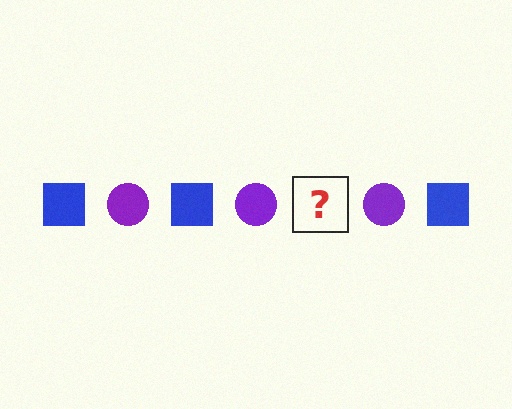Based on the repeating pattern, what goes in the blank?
The blank should be a blue square.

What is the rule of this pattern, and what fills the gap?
The rule is that the pattern alternates between blue square and purple circle. The gap should be filled with a blue square.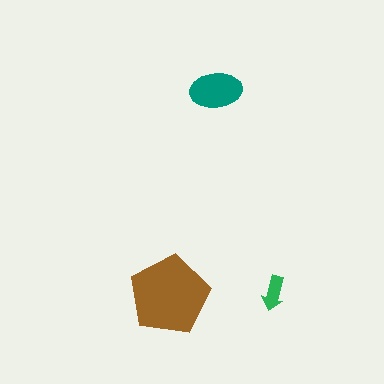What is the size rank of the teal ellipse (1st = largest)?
2nd.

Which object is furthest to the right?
The green arrow is rightmost.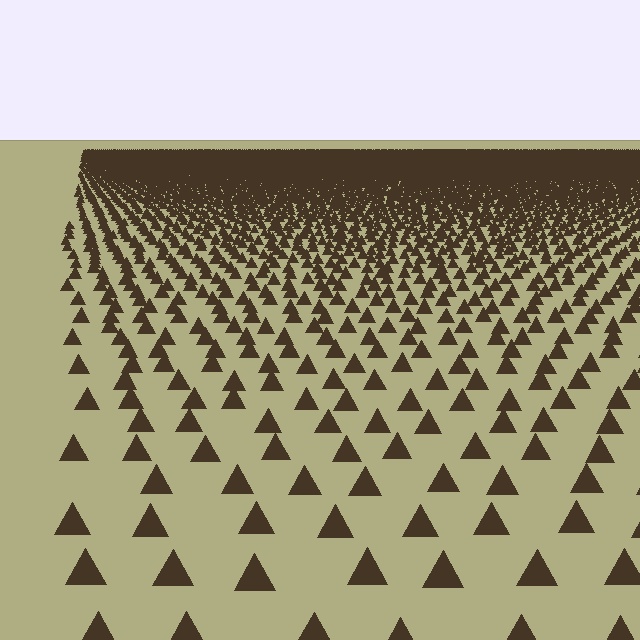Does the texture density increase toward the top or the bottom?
Density increases toward the top.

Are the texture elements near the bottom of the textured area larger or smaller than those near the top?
Larger. Near the bottom, elements are closer to the viewer and appear at a bigger on-screen size.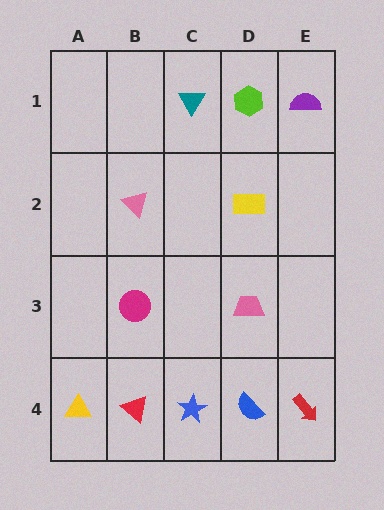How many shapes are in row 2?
2 shapes.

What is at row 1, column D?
A lime hexagon.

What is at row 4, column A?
A yellow triangle.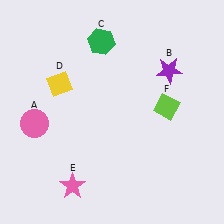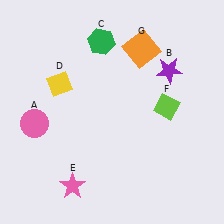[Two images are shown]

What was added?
An orange square (G) was added in Image 2.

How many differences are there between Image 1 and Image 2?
There is 1 difference between the two images.